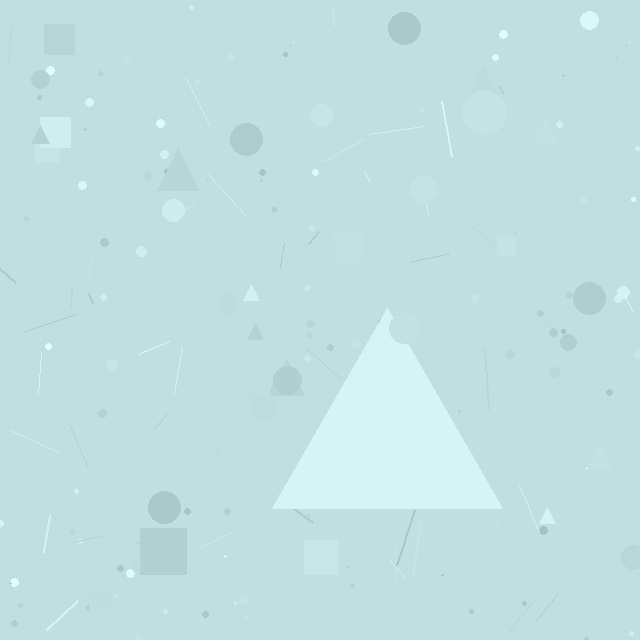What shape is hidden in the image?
A triangle is hidden in the image.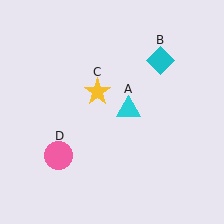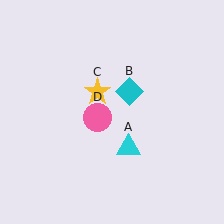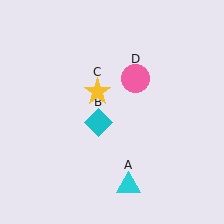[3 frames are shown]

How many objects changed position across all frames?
3 objects changed position: cyan triangle (object A), cyan diamond (object B), pink circle (object D).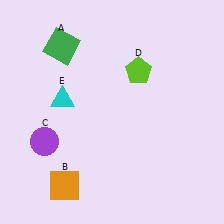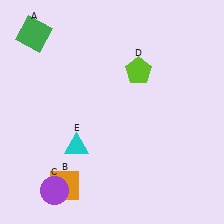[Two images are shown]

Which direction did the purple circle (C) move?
The purple circle (C) moved down.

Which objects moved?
The objects that moved are: the green square (A), the purple circle (C), the cyan triangle (E).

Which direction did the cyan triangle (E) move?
The cyan triangle (E) moved down.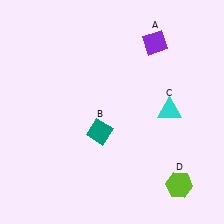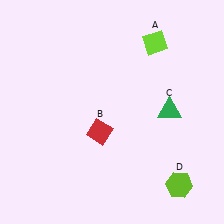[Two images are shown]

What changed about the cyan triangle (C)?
In Image 1, C is cyan. In Image 2, it changed to green.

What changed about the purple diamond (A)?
In Image 1, A is purple. In Image 2, it changed to lime.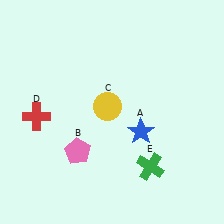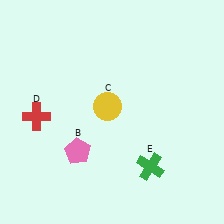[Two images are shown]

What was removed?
The blue star (A) was removed in Image 2.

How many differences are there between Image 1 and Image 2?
There is 1 difference between the two images.